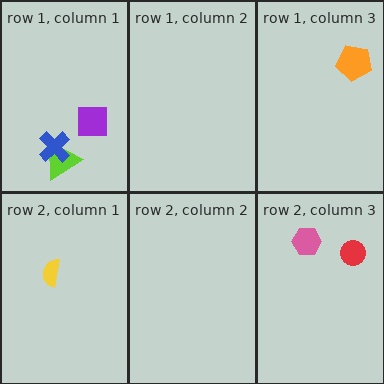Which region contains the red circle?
The row 2, column 3 region.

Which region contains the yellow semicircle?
The row 2, column 1 region.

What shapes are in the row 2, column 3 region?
The red circle, the pink hexagon.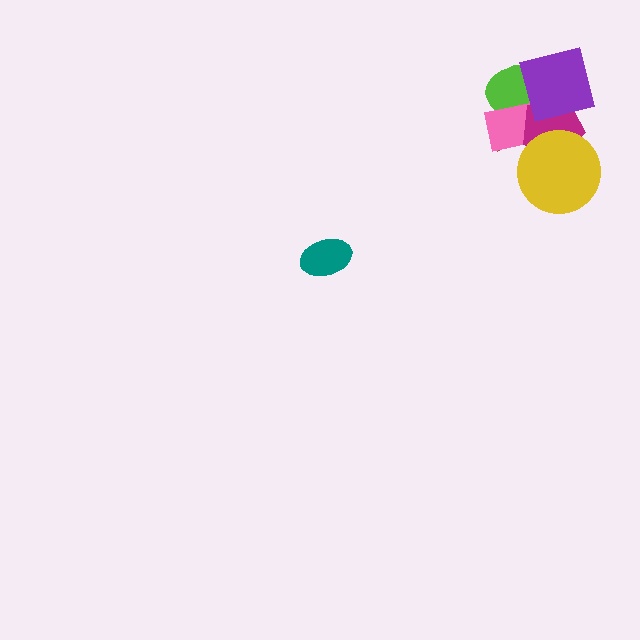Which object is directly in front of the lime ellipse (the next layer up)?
The pink rectangle is directly in front of the lime ellipse.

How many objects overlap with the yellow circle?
3 objects overlap with the yellow circle.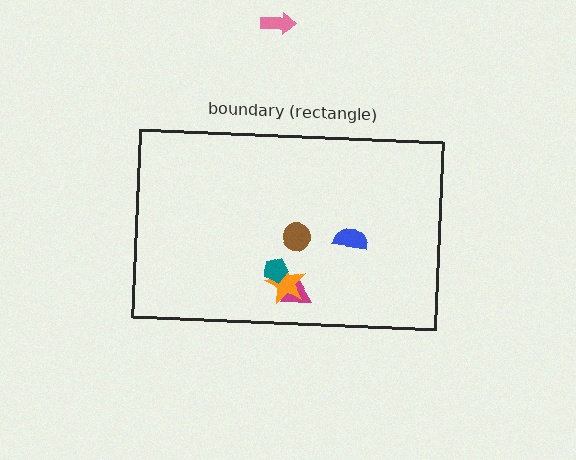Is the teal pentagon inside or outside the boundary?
Inside.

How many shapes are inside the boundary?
5 inside, 1 outside.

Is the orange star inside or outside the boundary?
Inside.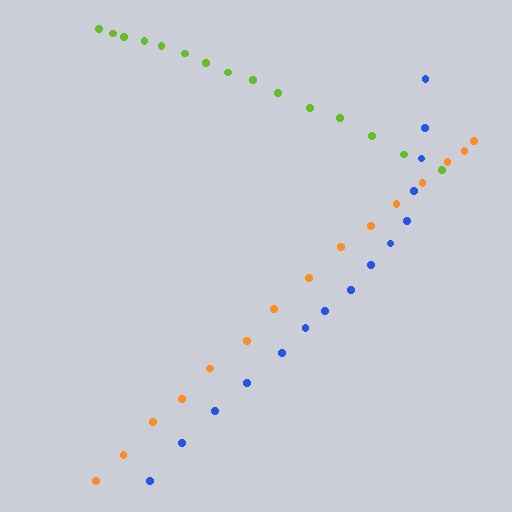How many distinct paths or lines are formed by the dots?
There are 3 distinct paths.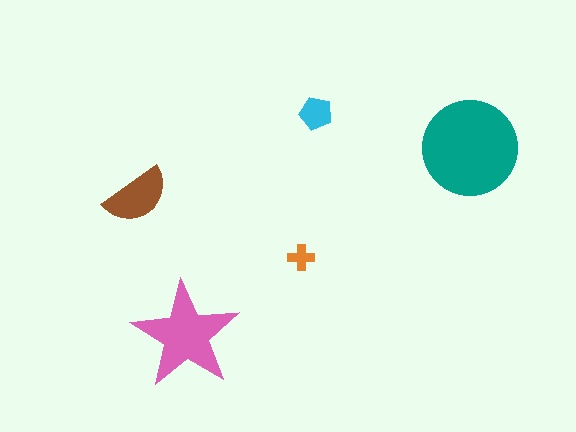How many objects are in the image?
There are 5 objects in the image.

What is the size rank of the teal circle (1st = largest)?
1st.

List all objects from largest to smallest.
The teal circle, the pink star, the brown semicircle, the cyan pentagon, the orange cross.